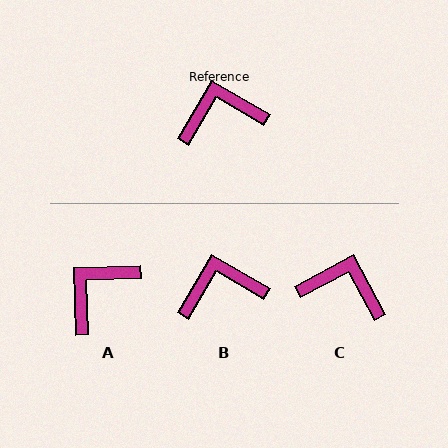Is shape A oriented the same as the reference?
No, it is off by about 32 degrees.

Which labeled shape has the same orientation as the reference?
B.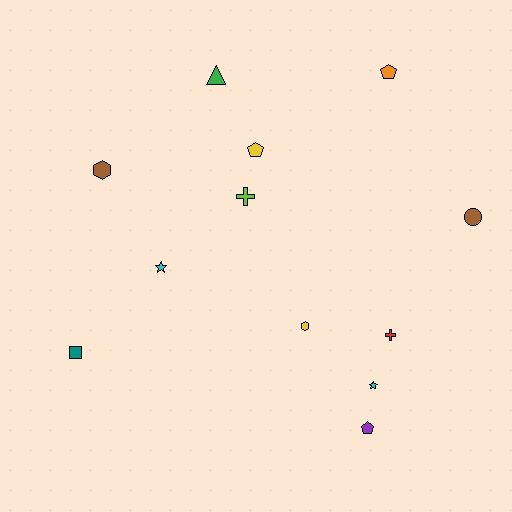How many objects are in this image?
There are 12 objects.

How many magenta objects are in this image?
There are no magenta objects.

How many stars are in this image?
There are 2 stars.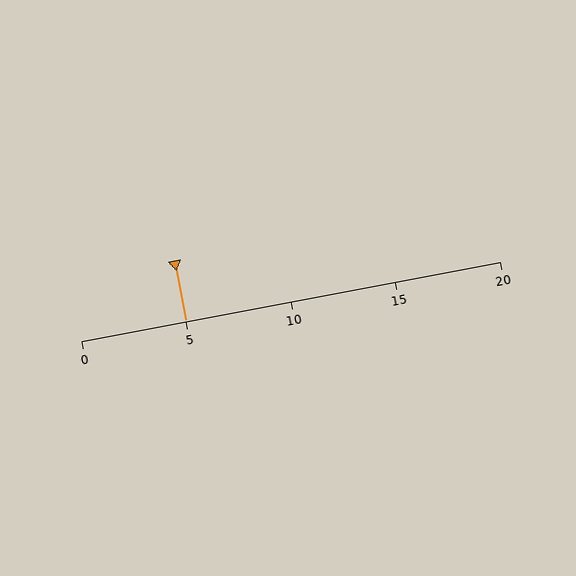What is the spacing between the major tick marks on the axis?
The major ticks are spaced 5 apart.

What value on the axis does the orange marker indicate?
The marker indicates approximately 5.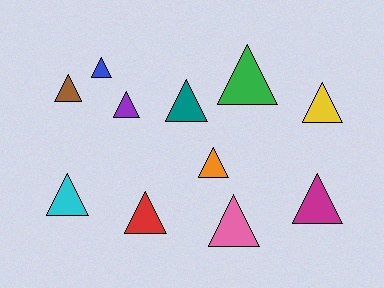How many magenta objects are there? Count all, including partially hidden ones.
There is 1 magenta object.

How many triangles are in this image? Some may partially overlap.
There are 11 triangles.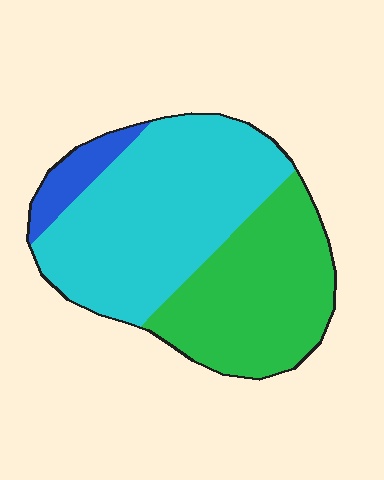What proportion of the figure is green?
Green takes up about two fifths (2/5) of the figure.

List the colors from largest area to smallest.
From largest to smallest: cyan, green, blue.